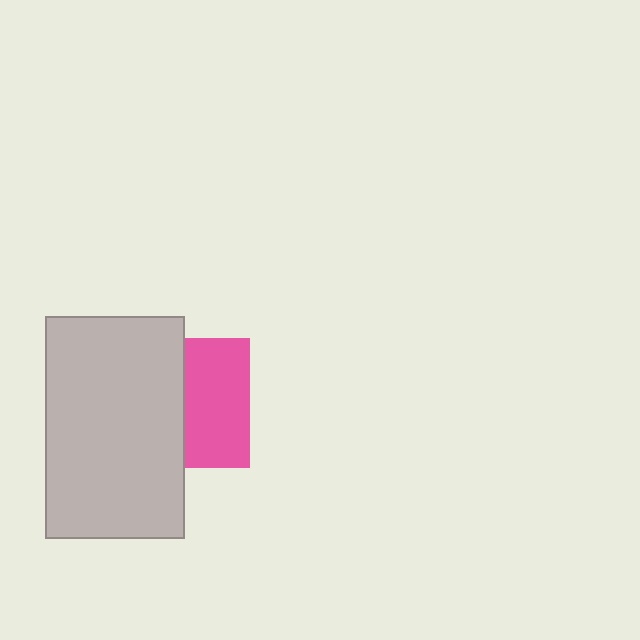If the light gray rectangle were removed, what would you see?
You would see the complete pink square.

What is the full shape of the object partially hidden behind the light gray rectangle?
The partially hidden object is a pink square.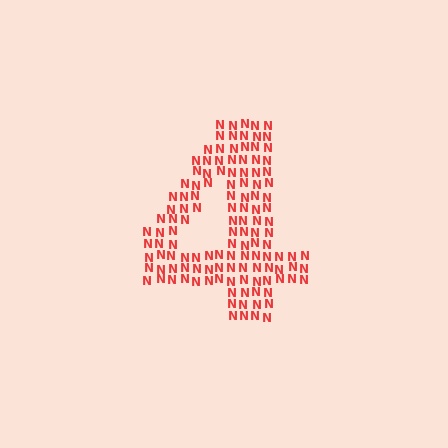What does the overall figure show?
The overall figure shows the digit 4.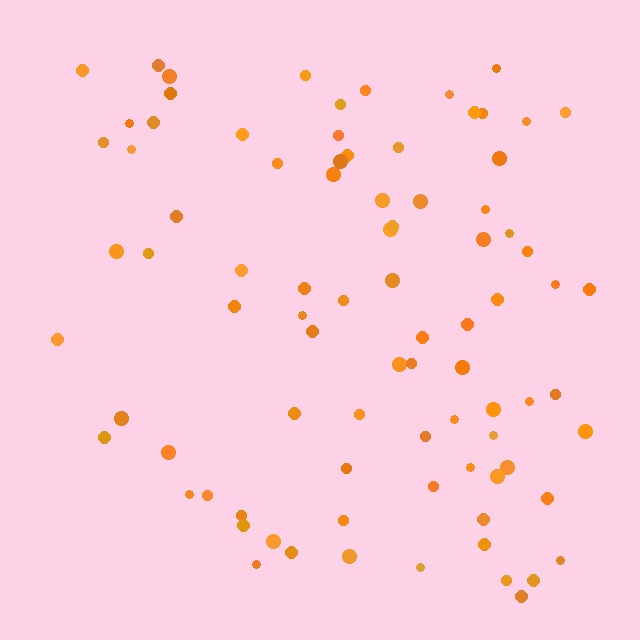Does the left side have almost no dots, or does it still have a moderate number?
Still a moderate number, just noticeably fewer than the right.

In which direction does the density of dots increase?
From left to right, with the right side densest.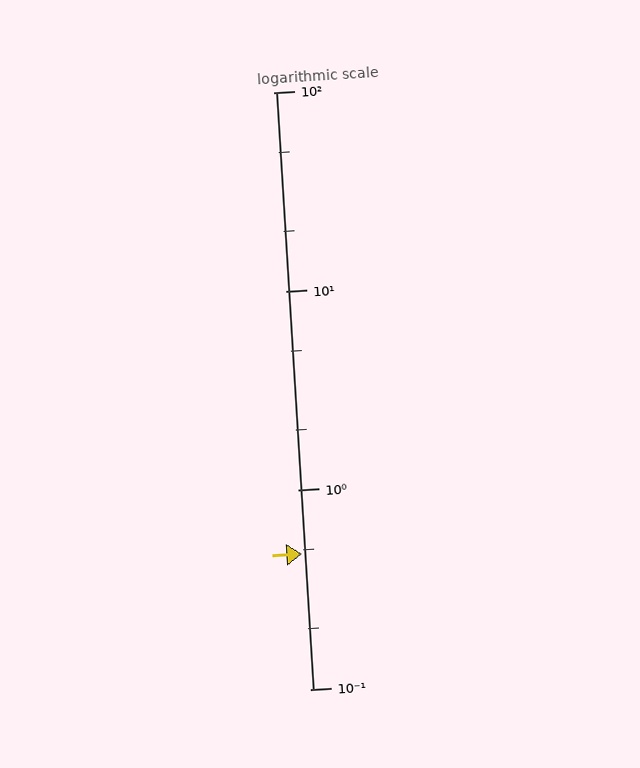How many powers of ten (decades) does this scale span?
The scale spans 3 decades, from 0.1 to 100.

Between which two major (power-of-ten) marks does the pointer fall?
The pointer is between 0.1 and 1.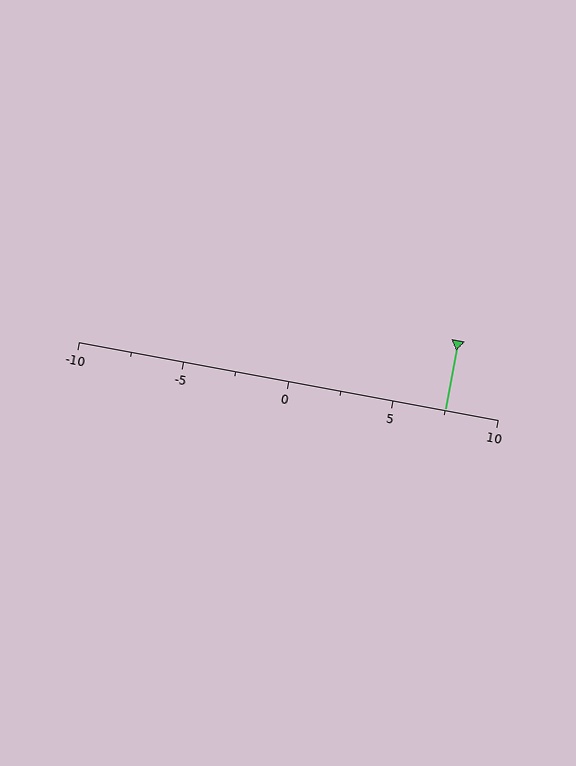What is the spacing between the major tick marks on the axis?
The major ticks are spaced 5 apart.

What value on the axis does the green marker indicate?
The marker indicates approximately 7.5.